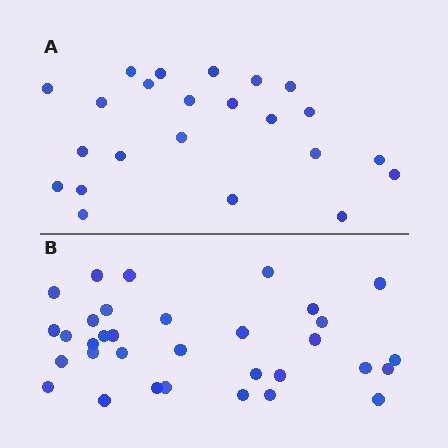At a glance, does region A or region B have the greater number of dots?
Region B (the bottom region) has more dots.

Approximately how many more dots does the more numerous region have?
Region B has roughly 10 or so more dots than region A.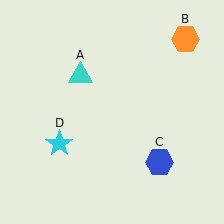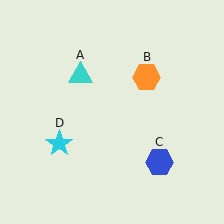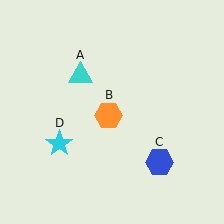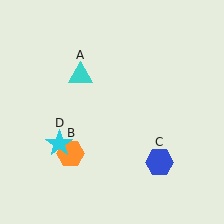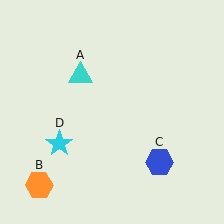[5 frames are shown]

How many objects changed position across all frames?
1 object changed position: orange hexagon (object B).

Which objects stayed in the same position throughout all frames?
Cyan triangle (object A) and blue hexagon (object C) and cyan star (object D) remained stationary.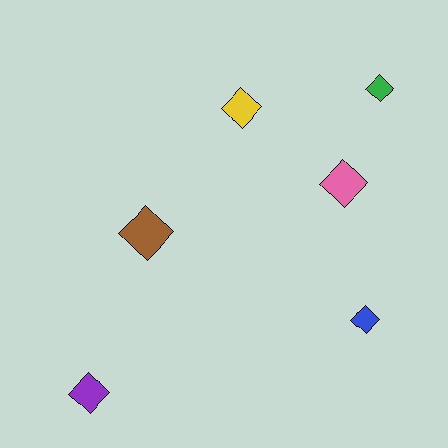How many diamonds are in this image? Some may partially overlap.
There are 6 diamonds.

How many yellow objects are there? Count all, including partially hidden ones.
There is 1 yellow object.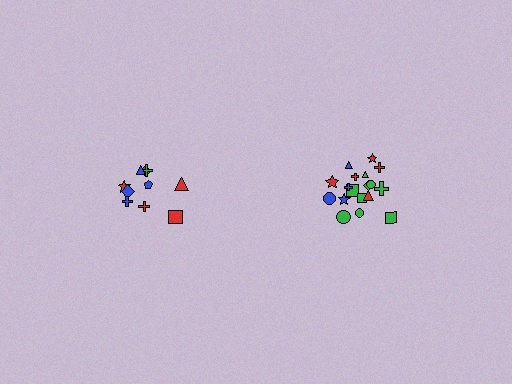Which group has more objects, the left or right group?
The right group.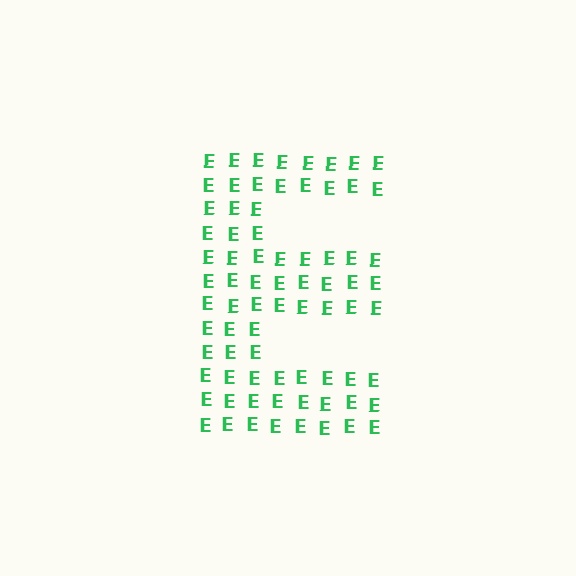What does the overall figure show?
The overall figure shows the letter E.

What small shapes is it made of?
It is made of small letter E's.